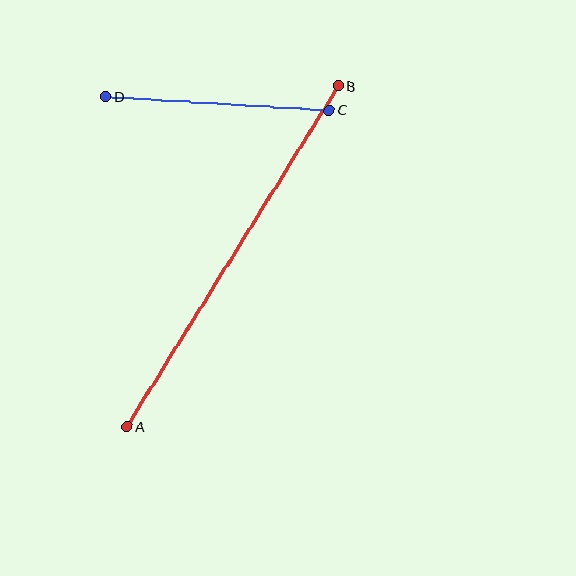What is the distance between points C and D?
The distance is approximately 224 pixels.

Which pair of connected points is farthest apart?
Points A and B are farthest apart.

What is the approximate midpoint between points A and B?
The midpoint is at approximately (233, 256) pixels.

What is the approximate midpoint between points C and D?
The midpoint is at approximately (217, 103) pixels.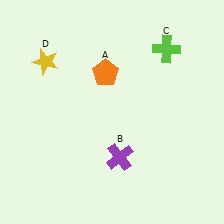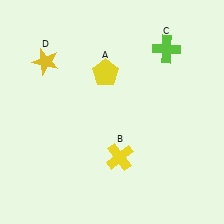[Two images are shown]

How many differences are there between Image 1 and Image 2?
There are 2 differences between the two images.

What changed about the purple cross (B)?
In Image 1, B is purple. In Image 2, it changed to yellow.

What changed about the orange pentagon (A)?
In Image 1, A is orange. In Image 2, it changed to yellow.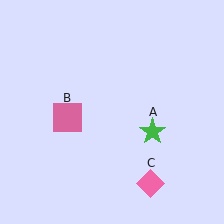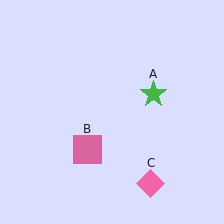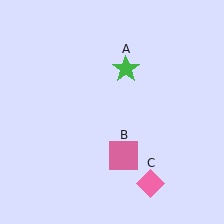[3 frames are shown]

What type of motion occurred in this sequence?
The green star (object A), pink square (object B) rotated counterclockwise around the center of the scene.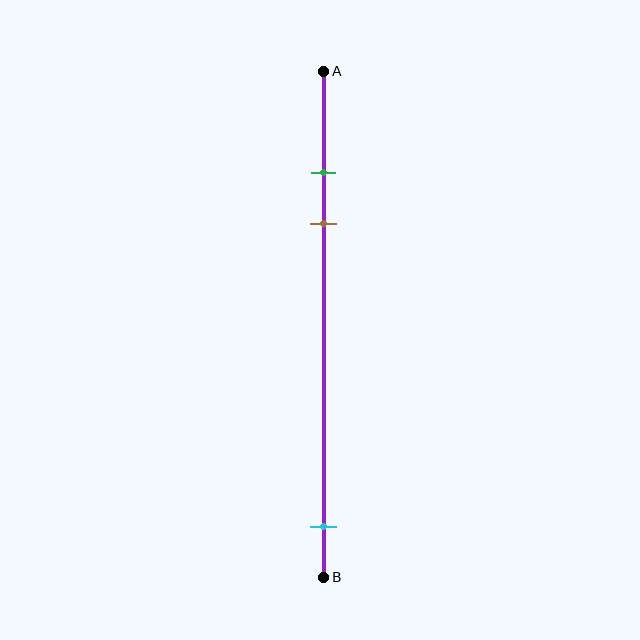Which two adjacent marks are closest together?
The green and brown marks are the closest adjacent pair.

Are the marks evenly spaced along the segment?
No, the marks are not evenly spaced.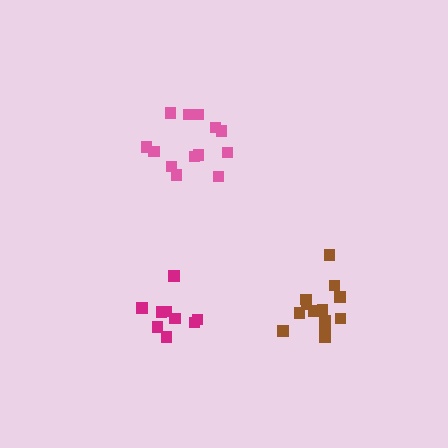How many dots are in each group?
Group 1: 13 dots, Group 2: 9 dots, Group 3: 13 dots (35 total).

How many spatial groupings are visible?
There are 3 spatial groupings.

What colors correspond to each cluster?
The clusters are colored: pink, magenta, brown.